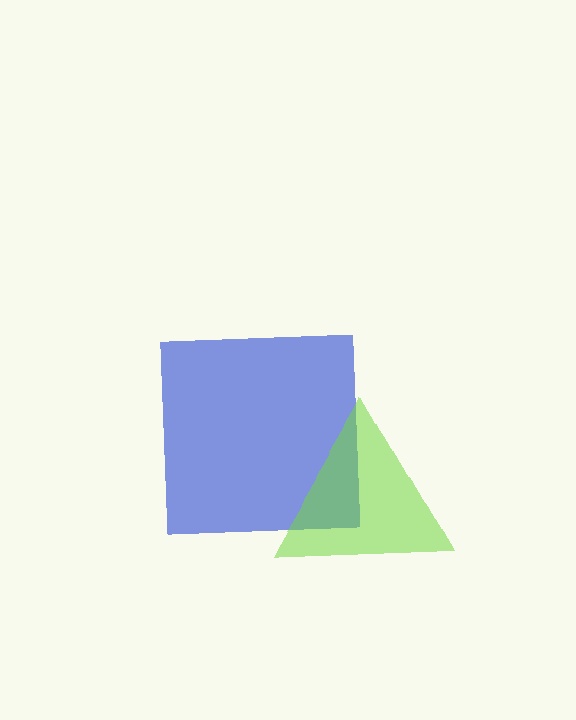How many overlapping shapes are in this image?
There are 2 overlapping shapes in the image.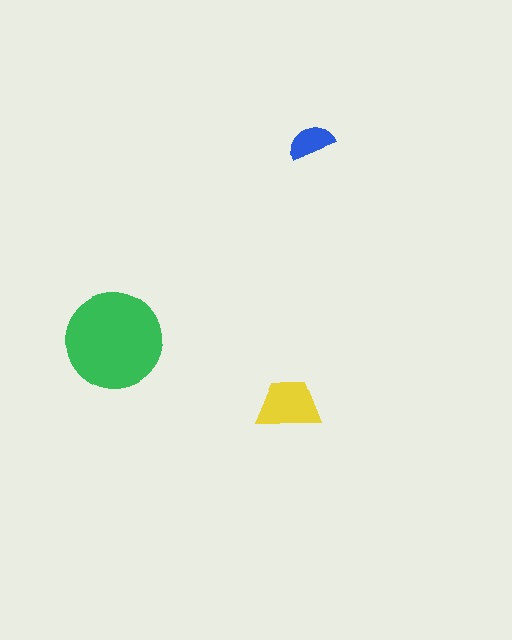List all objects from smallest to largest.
The blue semicircle, the yellow trapezoid, the green circle.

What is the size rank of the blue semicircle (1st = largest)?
3rd.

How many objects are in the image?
There are 3 objects in the image.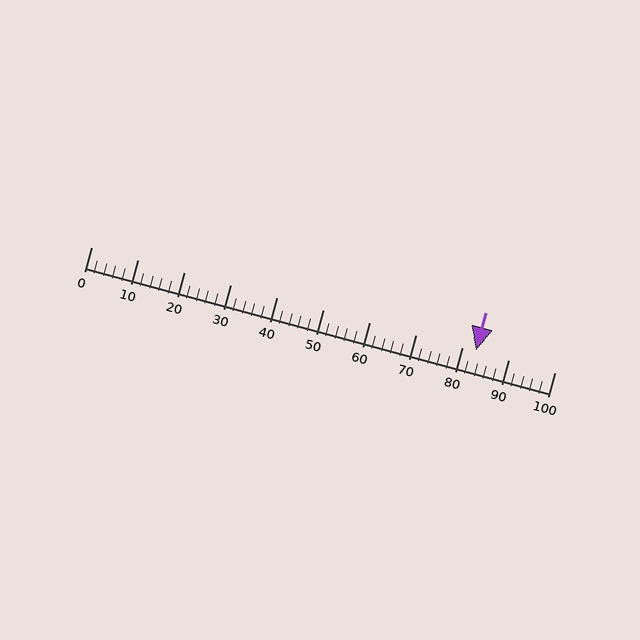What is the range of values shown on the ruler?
The ruler shows values from 0 to 100.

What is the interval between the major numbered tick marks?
The major tick marks are spaced 10 units apart.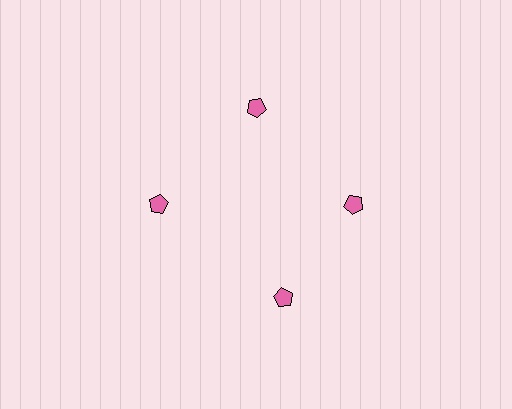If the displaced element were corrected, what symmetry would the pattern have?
It would have 4-fold rotational symmetry — the pattern would map onto itself every 90 degrees.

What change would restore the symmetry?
The symmetry would be restored by rotating it back into even spacing with its neighbors so that all 4 pentagons sit at equal angles and equal distance from the center.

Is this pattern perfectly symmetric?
No. The 4 pink pentagons are arranged in a ring, but one element near the 6 o'clock position is rotated out of alignment along the ring, breaking the 4-fold rotational symmetry.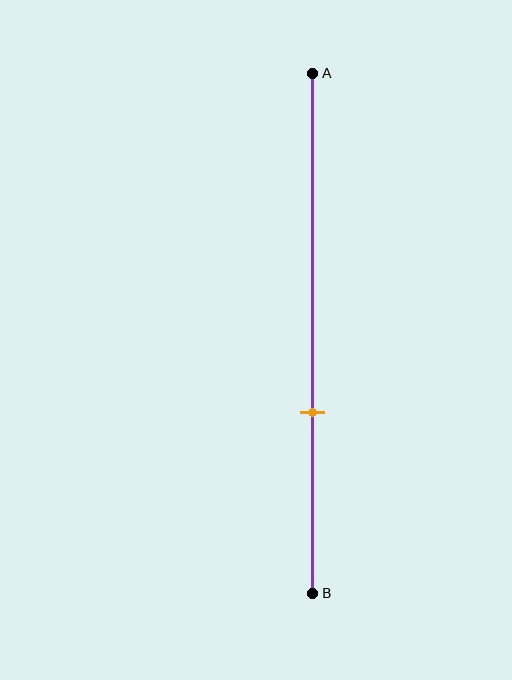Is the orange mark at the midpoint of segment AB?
No, the mark is at about 65% from A, not at the 50% midpoint.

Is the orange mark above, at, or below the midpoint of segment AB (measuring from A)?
The orange mark is below the midpoint of segment AB.